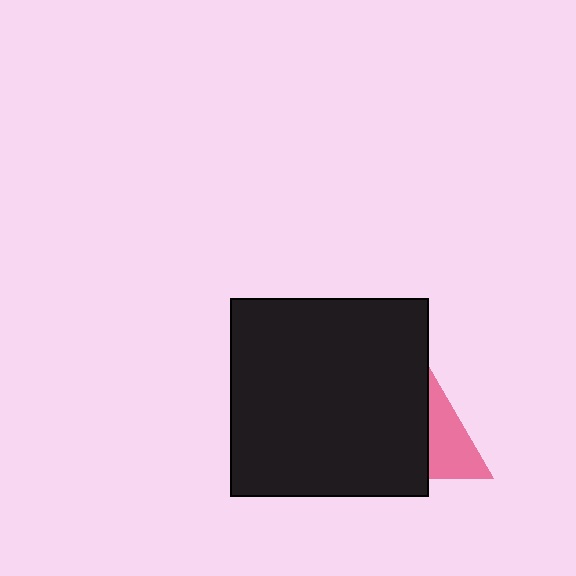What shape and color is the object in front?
The object in front is a black square.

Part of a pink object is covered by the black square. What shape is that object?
It is a triangle.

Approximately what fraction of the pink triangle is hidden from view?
Roughly 57% of the pink triangle is hidden behind the black square.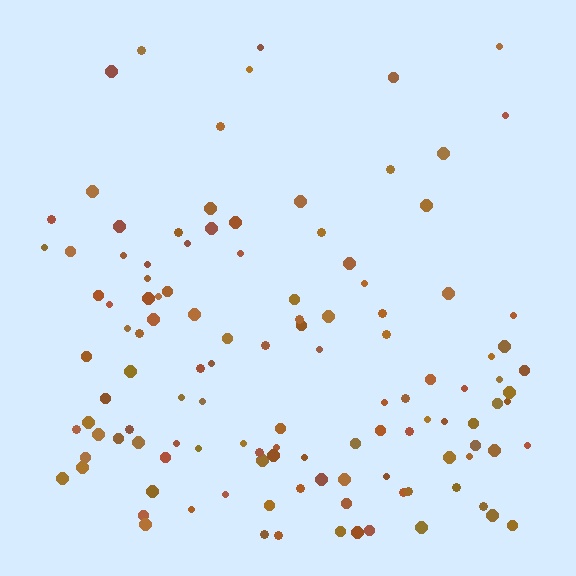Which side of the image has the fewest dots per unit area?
The top.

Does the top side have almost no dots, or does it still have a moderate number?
Still a moderate number, just noticeably fewer than the bottom.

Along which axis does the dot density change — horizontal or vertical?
Vertical.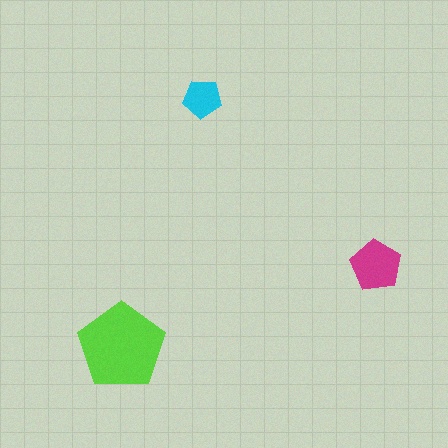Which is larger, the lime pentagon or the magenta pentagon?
The lime one.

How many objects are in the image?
There are 3 objects in the image.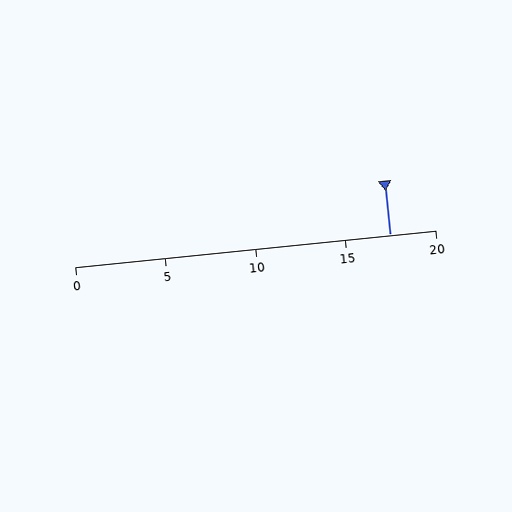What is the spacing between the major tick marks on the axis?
The major ticks are spaced 5 apart.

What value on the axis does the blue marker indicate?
The marker indicates approximately 17.5.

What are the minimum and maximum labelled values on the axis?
The axis runs from 0 to 20.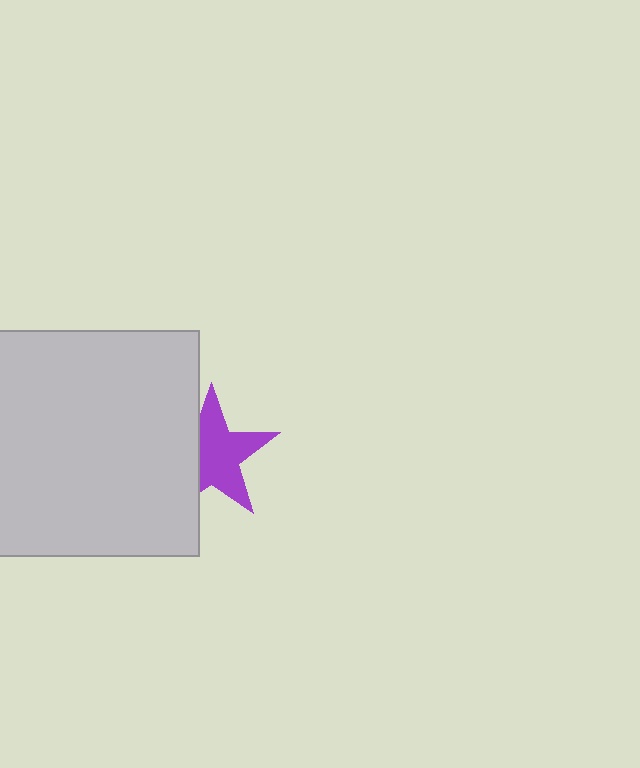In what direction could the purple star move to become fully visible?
The purple star could move right. That would shift it out from behind the light gray square entirely.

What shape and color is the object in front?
The object in front is a light gray square.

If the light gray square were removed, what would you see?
You would see the complete purple star.